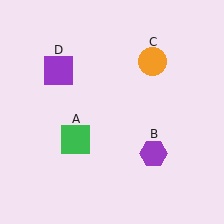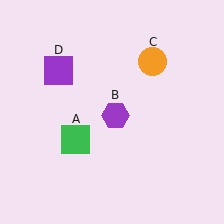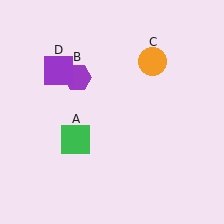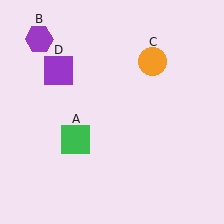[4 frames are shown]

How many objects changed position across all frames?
1 object changed position: purple hexagon (object B).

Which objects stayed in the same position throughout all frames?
Green square (object A) and orange circle (object C) and purple square (object D) remained stationary.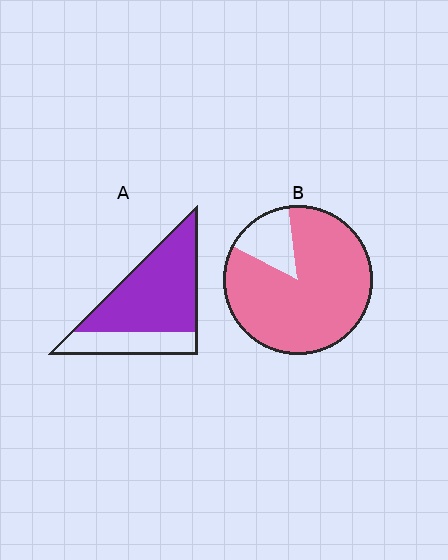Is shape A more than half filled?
Yes.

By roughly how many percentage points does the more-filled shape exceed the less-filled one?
By roughly 15 percentage points (B over A).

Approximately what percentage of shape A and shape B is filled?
A is approximately 70% and B is approximately 85%.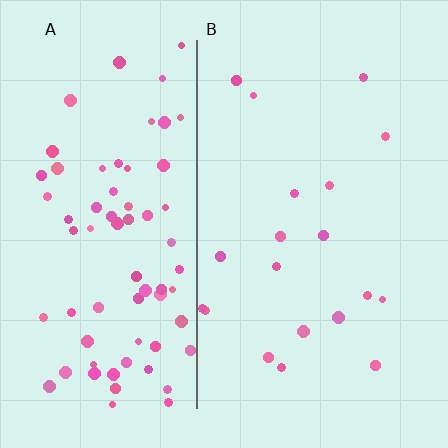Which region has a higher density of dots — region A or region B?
A (the left).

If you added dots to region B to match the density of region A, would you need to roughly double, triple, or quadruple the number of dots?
Approximately quadruple.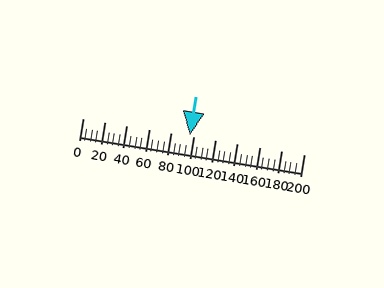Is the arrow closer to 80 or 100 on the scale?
The arrow is closer to 100.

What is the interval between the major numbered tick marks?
The major tick marks are spaced 20 units apart.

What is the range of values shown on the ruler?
The ruler shows values from 0 to 200.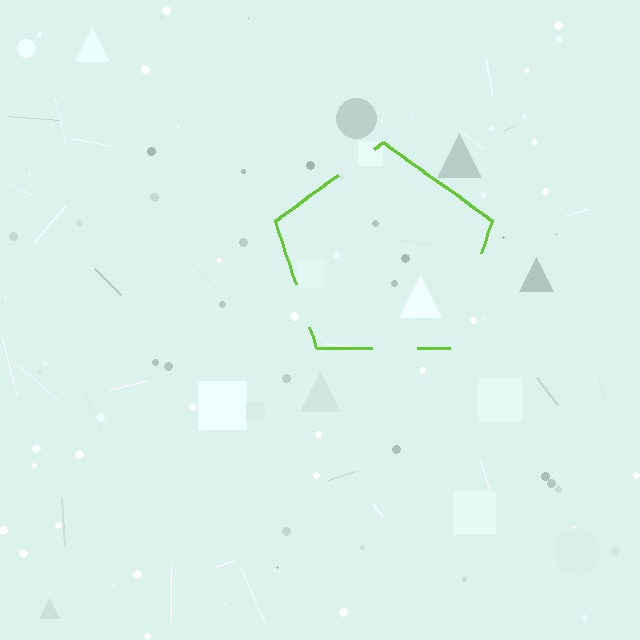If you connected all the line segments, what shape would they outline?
They would outline a pentagon.